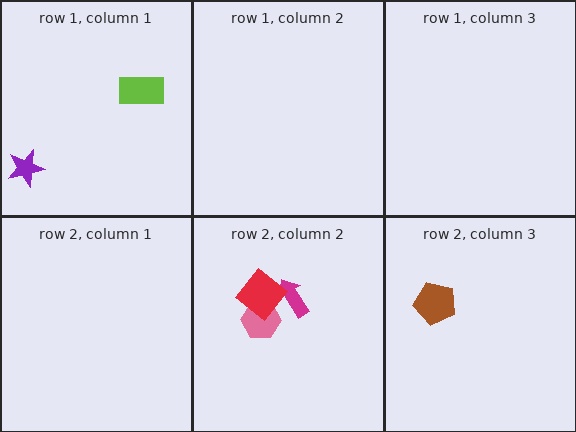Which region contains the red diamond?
The row 2, column 2 region.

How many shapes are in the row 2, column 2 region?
3.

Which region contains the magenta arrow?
The row 2, column 2 region.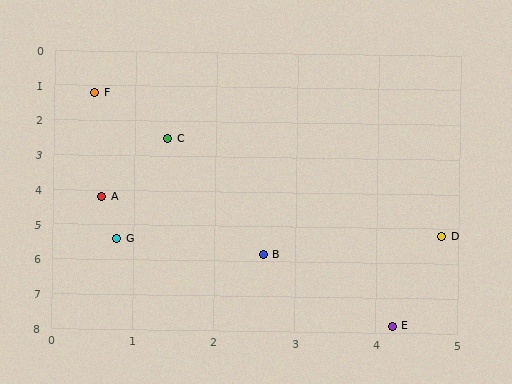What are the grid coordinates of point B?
Point B is at approximately (2.6, 5.8).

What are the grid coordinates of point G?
Point G is at approximately (0.8, 5.4).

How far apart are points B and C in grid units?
Points B and C are about 3.5 grid units apart.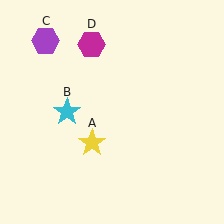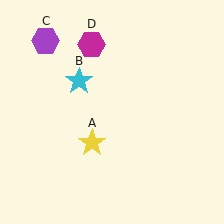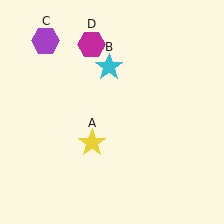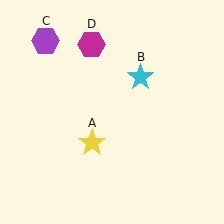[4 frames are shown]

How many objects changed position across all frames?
1 object changed position: cyan star (object B).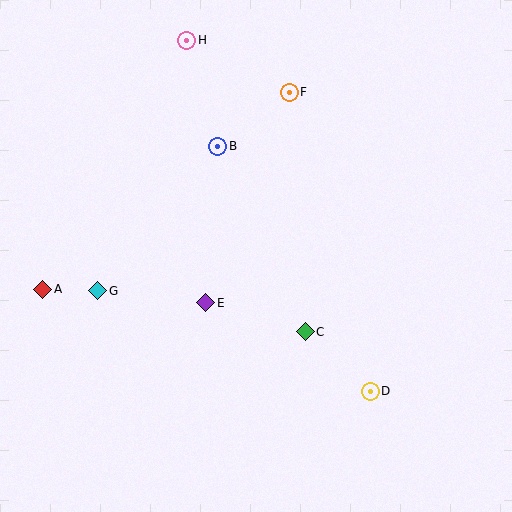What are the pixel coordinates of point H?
Point H is at (187, 40).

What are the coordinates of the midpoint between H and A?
The midpoint between H and A is at (115, 165).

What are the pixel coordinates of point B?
Point B is at (218, 146).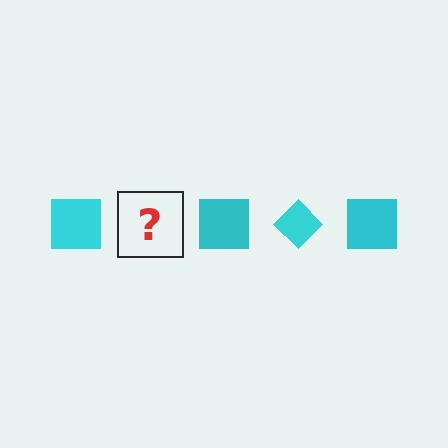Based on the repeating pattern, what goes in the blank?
The blank should be a cyan diamond.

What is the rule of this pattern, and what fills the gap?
The rule is that the pattern cycles through square, diamond shapes in cyan. The gap should be filled with a cyan diamond.